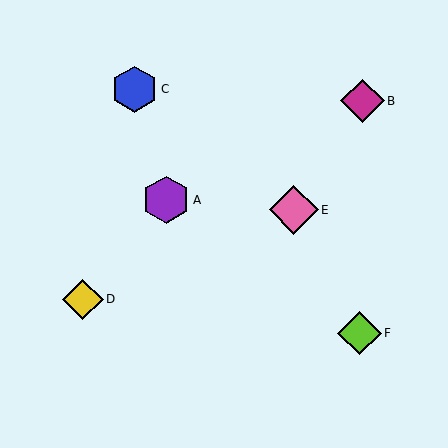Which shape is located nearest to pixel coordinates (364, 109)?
The magenta diamond (labeled B) at (362, 101) is nearest to that location.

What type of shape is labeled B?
Shape B is a magenta diamond.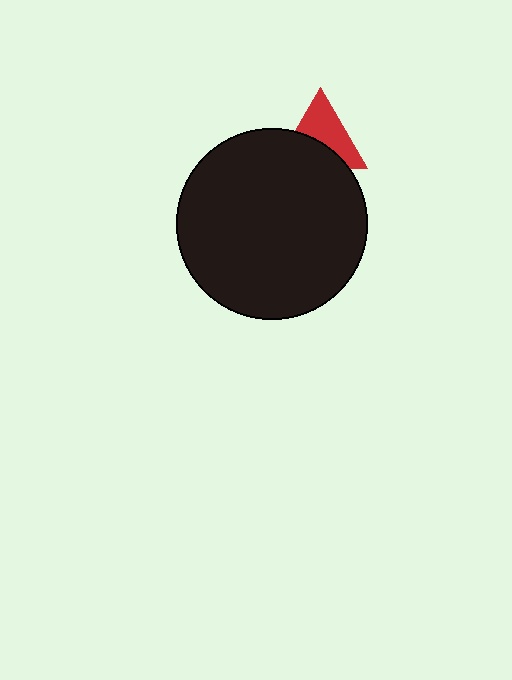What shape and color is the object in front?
The object in front is a black circle.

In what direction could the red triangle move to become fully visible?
The red triangle could move up. That would shift it out from behind the black circle entirely.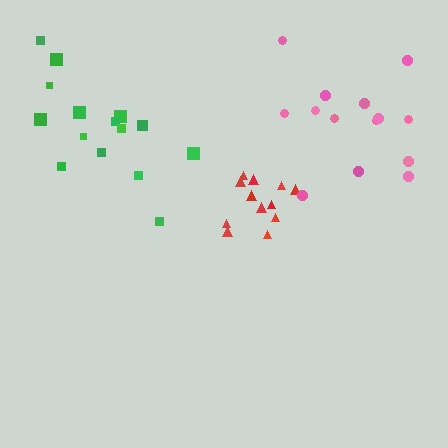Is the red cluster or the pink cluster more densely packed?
Red.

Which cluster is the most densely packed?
Red.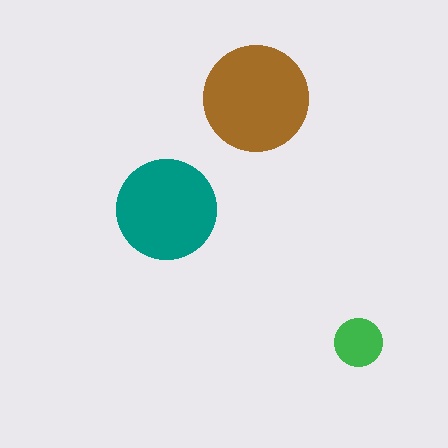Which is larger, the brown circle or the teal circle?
The brown one.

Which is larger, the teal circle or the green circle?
The teal one.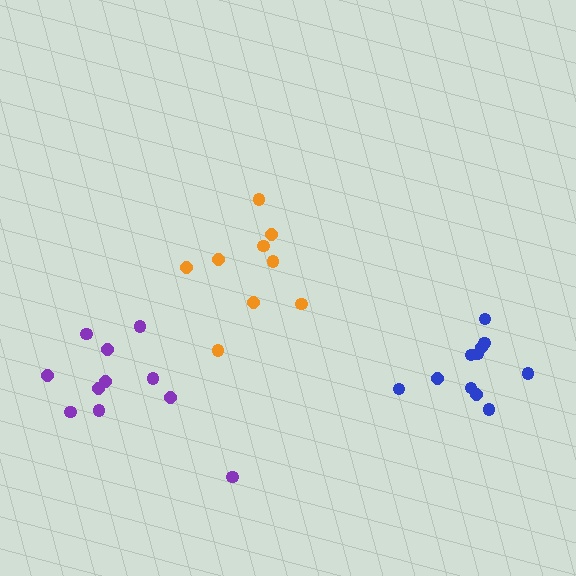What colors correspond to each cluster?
The clusters are colored: orange, purple, blue.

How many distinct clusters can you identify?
There are 3 distinct clusters.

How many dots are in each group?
Group 1: 9 dots, Group 2: 11 dots, Group 3: 11 dots (31 total).